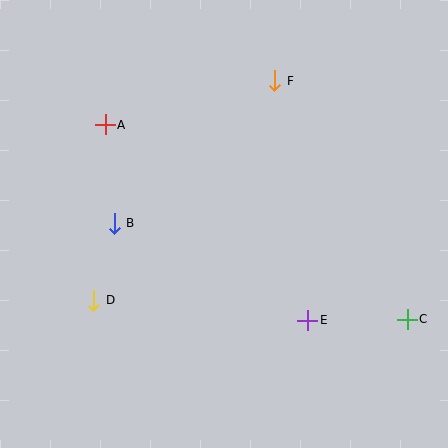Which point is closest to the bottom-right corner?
Point C is closest to the bottom-right corner.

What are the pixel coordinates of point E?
Point E is at (308, 320).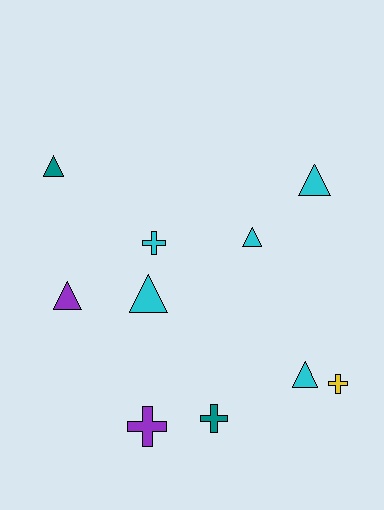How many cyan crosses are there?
There is 1 cyan cross.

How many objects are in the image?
There are 10 objects.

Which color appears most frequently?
Cyan, with 5 objects.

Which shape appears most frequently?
Triangle, with 6 objects.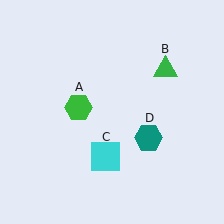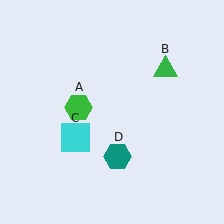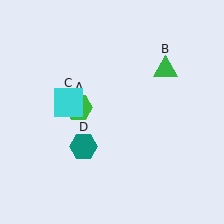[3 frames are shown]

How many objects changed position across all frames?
2 objects changed position: cyan square (object C), teal hexagon (object D).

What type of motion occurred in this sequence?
The cyan square (object C), teal hexagon (object D) rotated clockwise around the center of the scene.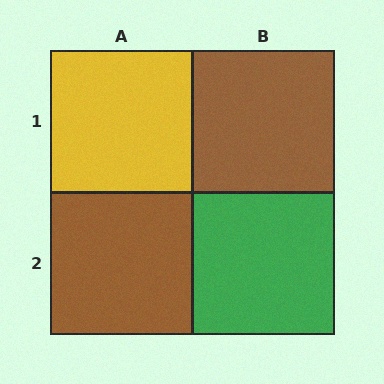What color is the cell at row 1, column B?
Brown.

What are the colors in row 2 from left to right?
Brown, green.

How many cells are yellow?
1 cell is yellow.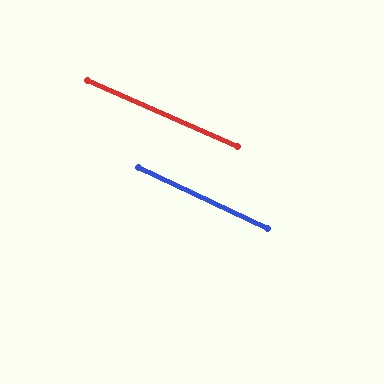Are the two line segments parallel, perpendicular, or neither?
Parallel — their directions differ by only 1.7°.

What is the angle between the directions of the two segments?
Approximately 2 degrees.